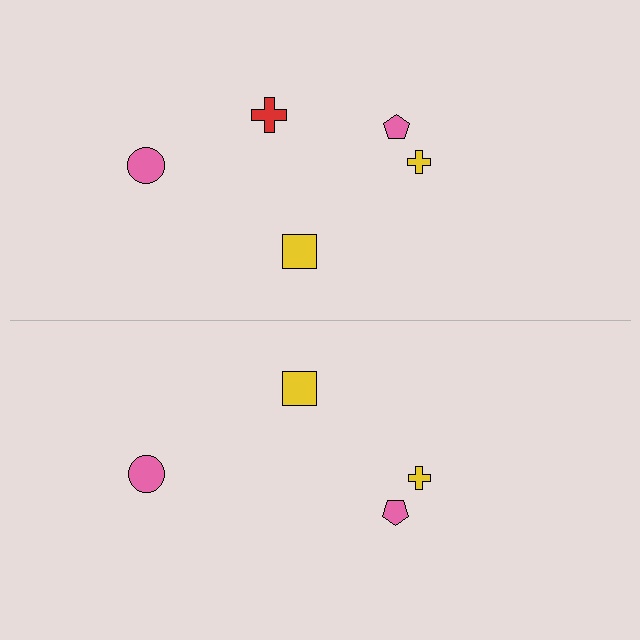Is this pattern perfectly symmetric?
No, the pattern is not perfectly symmetric. A red cross is missing from the bottom side.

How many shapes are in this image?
There are 9 shapes in this image.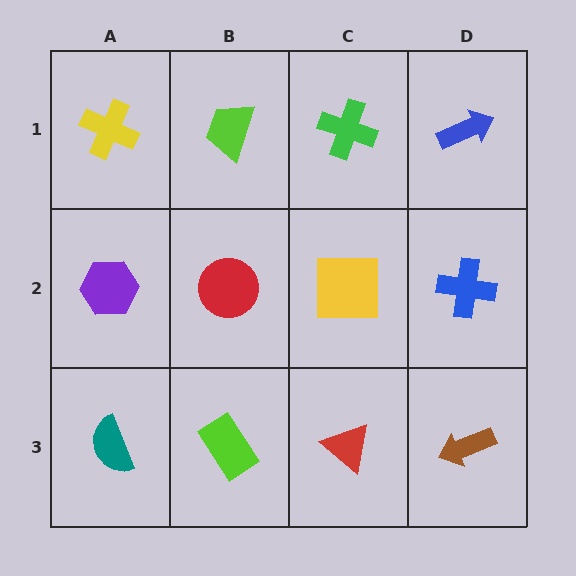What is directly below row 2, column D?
A brown arrow.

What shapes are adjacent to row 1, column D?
A blue cross (row 2, column D), a green cross (row 1, column C).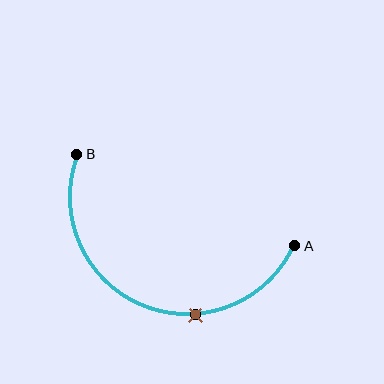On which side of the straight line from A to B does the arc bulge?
The arc bulges below the straight line connecting A and B.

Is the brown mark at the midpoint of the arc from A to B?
No. The brown mark lies on the arc but is closer to endpoint A. The arc midpoint would be at the point on the curve equidistant along the arc from both A and B.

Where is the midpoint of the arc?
The arc midpoint is the point on the curve farthest from the straight line joining A and B. It sits below that line.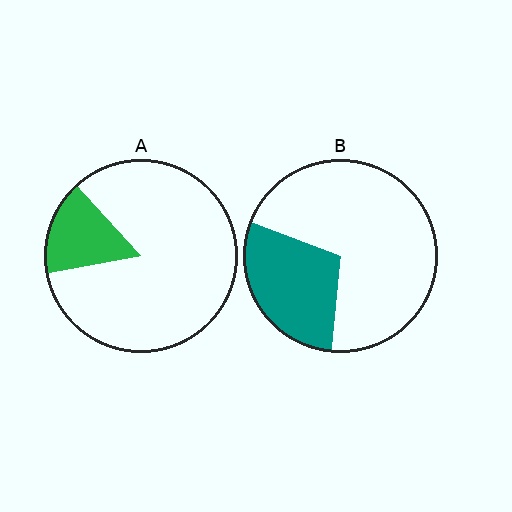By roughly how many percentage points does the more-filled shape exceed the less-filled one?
By roughly 15 percentage points (B over A).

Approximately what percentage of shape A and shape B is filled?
A is approximately 15% and B is approximately 30%.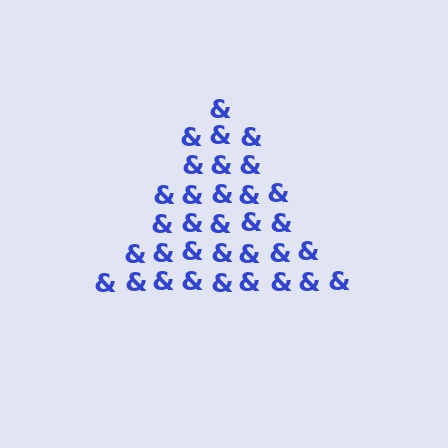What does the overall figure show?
The overall figure shows a triangle.